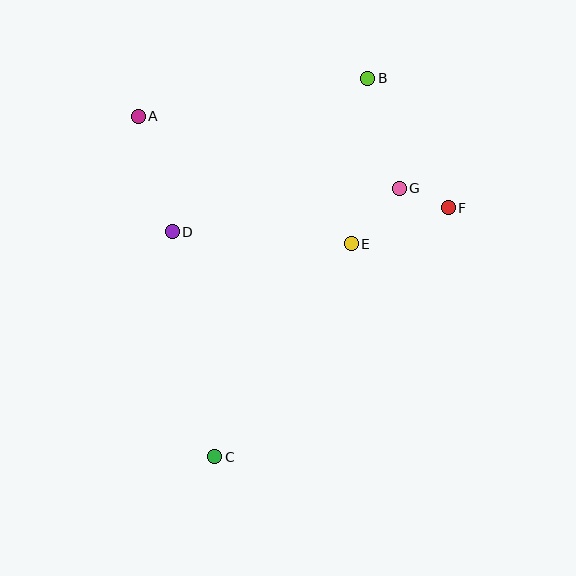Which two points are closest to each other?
Points F and G are closest to each other.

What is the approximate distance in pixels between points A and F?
The distance between A and F is approximately 323 pixels.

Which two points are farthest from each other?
Points B and C are farthest from each other.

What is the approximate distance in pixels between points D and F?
The distance between D and F is approximately 277 pixels.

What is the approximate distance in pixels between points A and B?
The distance between A and B is approximately 232 pixels.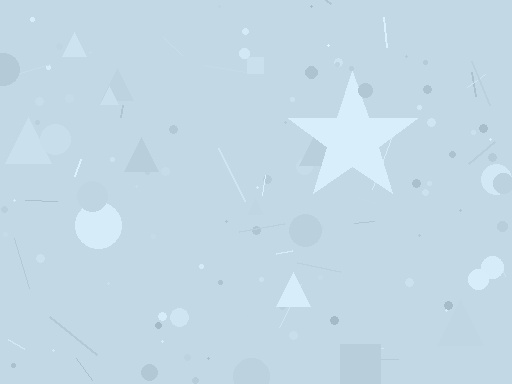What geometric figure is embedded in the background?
A star is embedded in the background.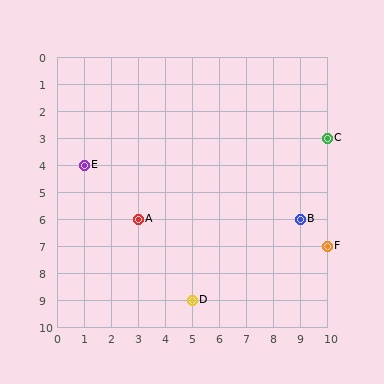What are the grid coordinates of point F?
Point F is at grid coordinates (10, 7).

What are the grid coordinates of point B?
Point B is at grid coordinates (9, 6).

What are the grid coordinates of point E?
Point E is at grid coordinates (1, 4).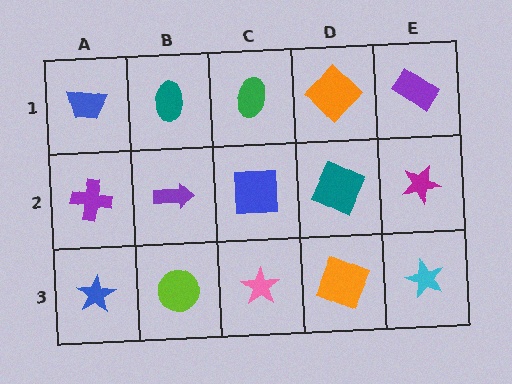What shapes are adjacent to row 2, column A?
A blue trapezoid (row 1, column A), a blue star (row 3, column A), a purple arrow (row 2, column B).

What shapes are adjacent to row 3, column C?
A blue square (row 2, column C), a lime circle (row 3, column B), an orange square (row 3, column D).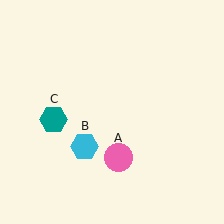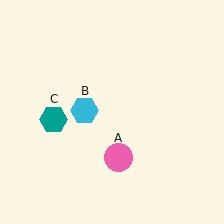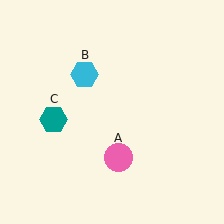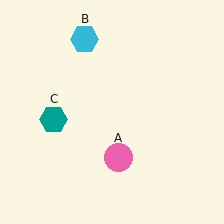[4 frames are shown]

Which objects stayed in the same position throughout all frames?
Pink circle (object A) and teal hexagon (object C) remained stationary.